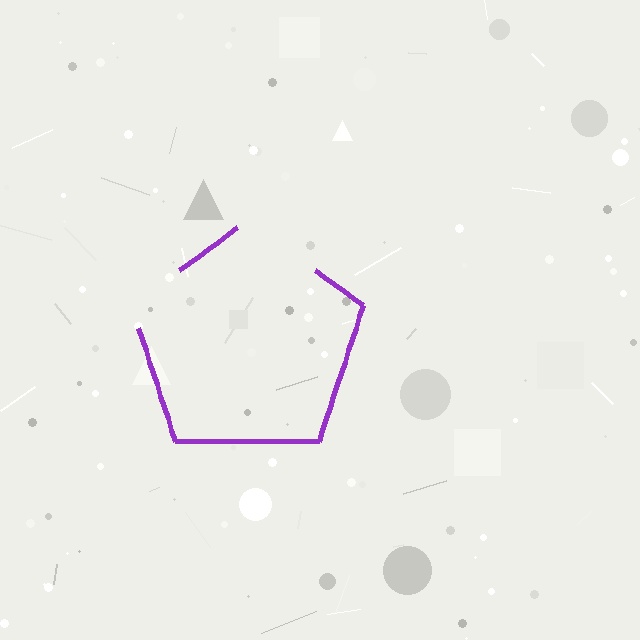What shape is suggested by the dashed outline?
The dashed outline suggests a pentagon.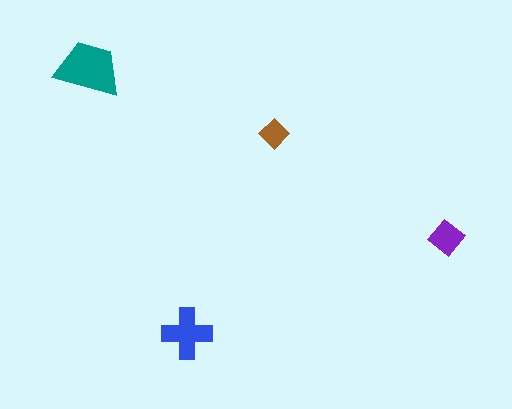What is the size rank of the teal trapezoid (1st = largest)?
1st.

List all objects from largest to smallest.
The teal trapezoid, the blue cross, the purple diamond, the brown diamond.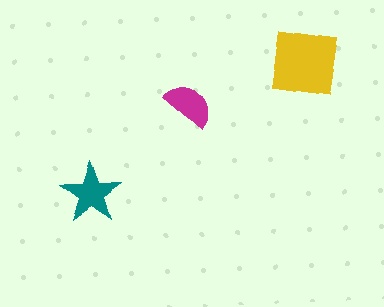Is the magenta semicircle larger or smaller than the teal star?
Smaller.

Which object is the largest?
The yellow square.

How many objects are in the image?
There are 3 objects in the image.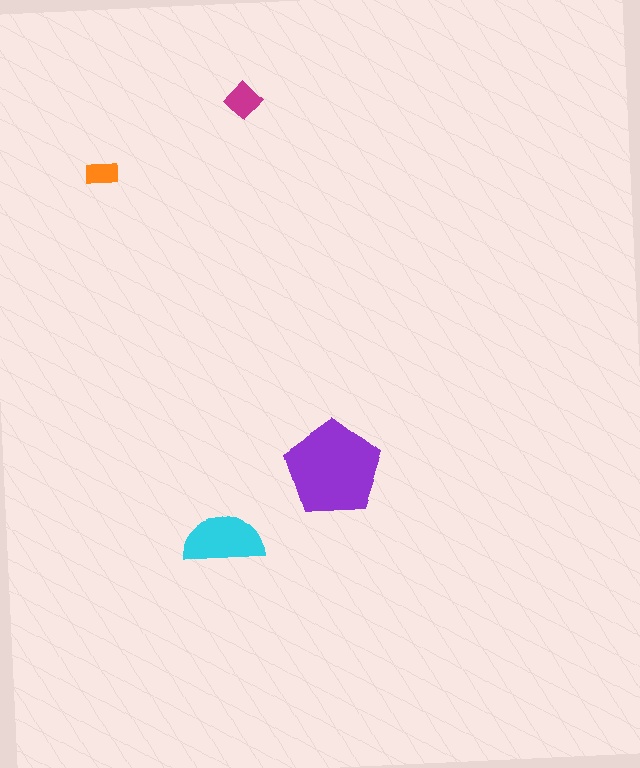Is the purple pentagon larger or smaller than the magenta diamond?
Larger.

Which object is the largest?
The purple pentagon.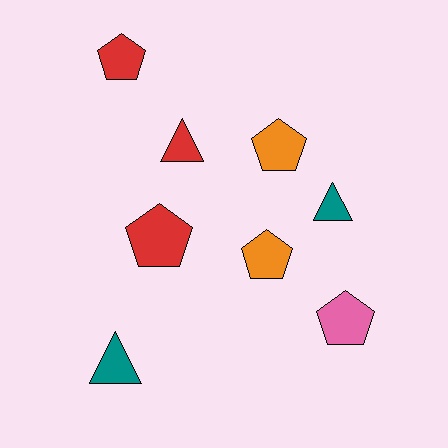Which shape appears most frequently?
Pentagon, with 5 objects.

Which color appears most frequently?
Red, with 3 objects.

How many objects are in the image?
There are 8 objects.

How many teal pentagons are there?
There are no teal pentagons.